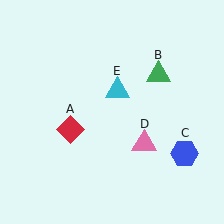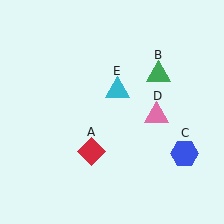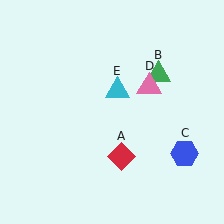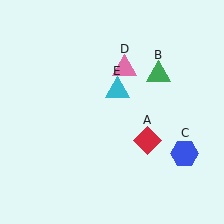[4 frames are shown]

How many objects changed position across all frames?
2 objects changed position: red diamond (object A), pink triangle (object D).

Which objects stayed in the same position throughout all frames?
Green triangle (object B) and blue hexagon (object C) and cyan triangle (object E) remained stationary.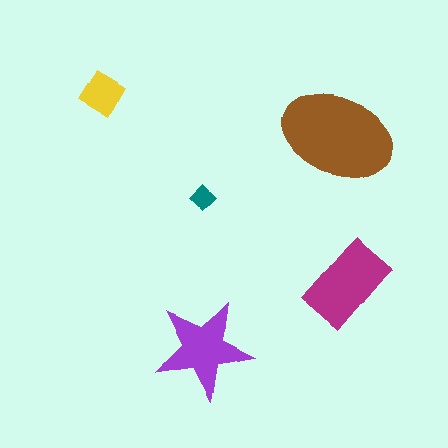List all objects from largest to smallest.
The brown ellipse, the magenta rectangle, the purple star, the yellow diamond, the teal diamond.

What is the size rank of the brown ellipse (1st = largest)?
1st.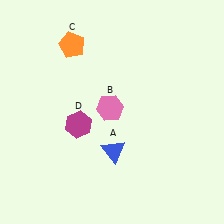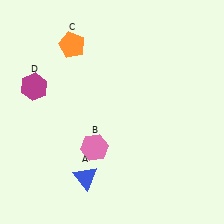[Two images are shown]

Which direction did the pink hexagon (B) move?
The pink hexagon (B) moved down.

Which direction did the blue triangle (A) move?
The blue triangle (A) moved left.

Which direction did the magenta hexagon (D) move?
The magenta hexagon (D) moved left.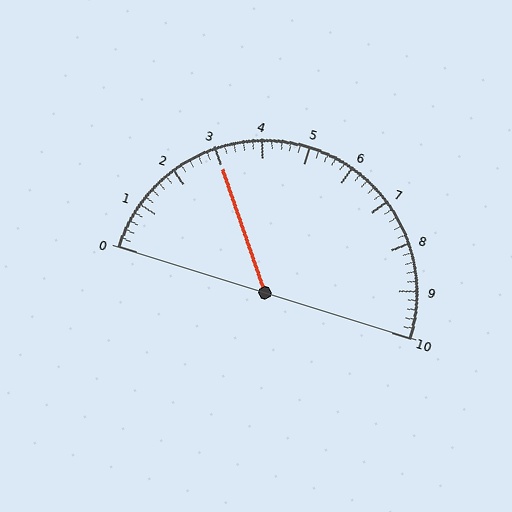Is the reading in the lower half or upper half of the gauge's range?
The reading is in the lower half of the range (0 to 10).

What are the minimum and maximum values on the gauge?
The gauge ranges from 0 to 10.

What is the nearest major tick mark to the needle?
The nearest major tick mark is 3.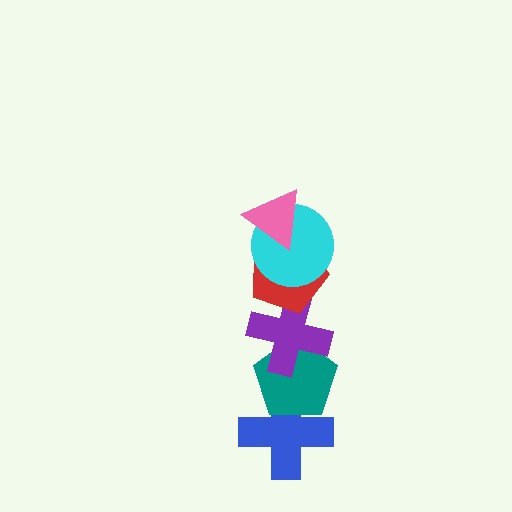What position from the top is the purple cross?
The purple cross is 4th from the top.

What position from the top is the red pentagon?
The red pentagon is 3rd from the top.